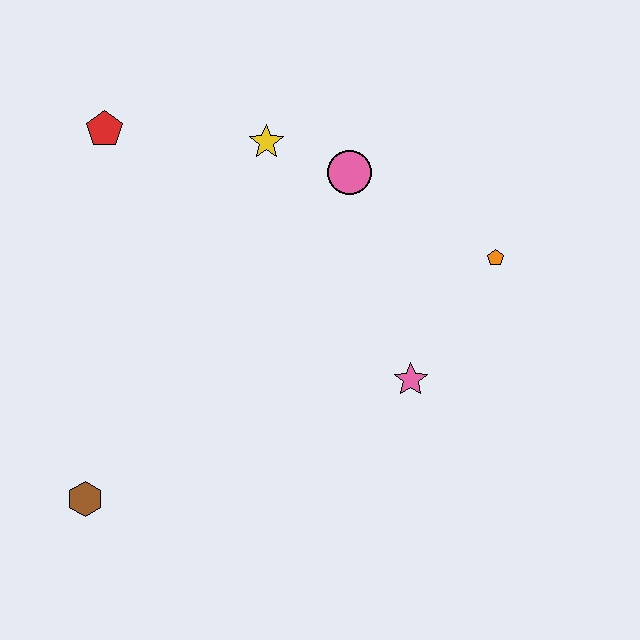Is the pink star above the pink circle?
No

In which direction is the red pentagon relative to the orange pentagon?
The red pentagon is to the left of the orange pentagon.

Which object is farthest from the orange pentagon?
The brown hexagon is farthest from the orange pentagon.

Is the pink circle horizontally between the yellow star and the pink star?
Yes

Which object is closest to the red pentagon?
The yellow star is closest to the red pentagon.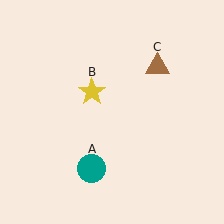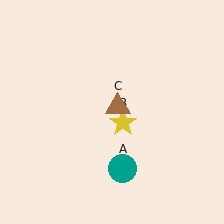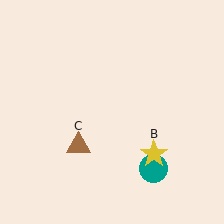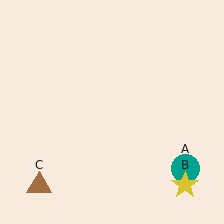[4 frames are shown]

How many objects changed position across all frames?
3 objects changed position: teal circle (object A), yellow star (object B), brown triangle (object C).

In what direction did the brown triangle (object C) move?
The brown triangle (object C) moved down and to the left.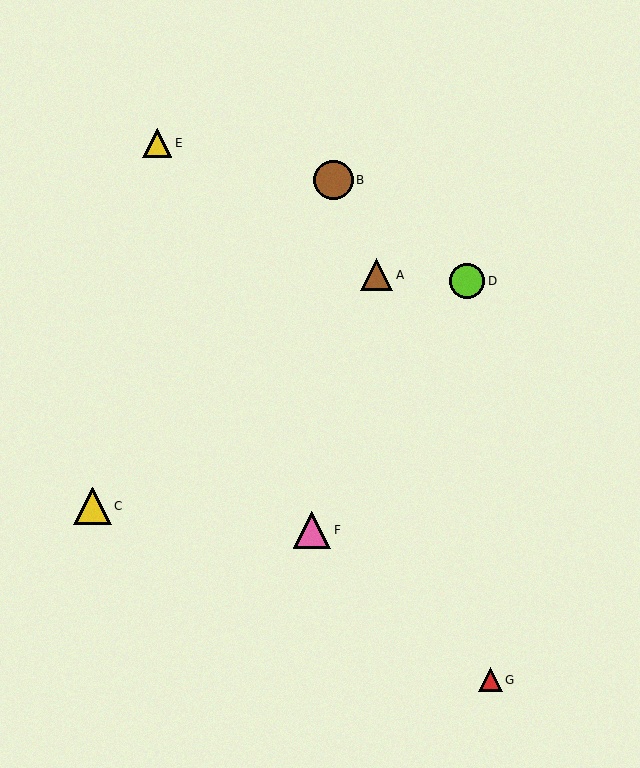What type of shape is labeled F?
Shape F is a pink triangle.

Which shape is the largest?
The brown circle (labeled B) is the largest.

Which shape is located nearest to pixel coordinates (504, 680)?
The red triangle (labeled G) at (490, 680) is nearest to that location.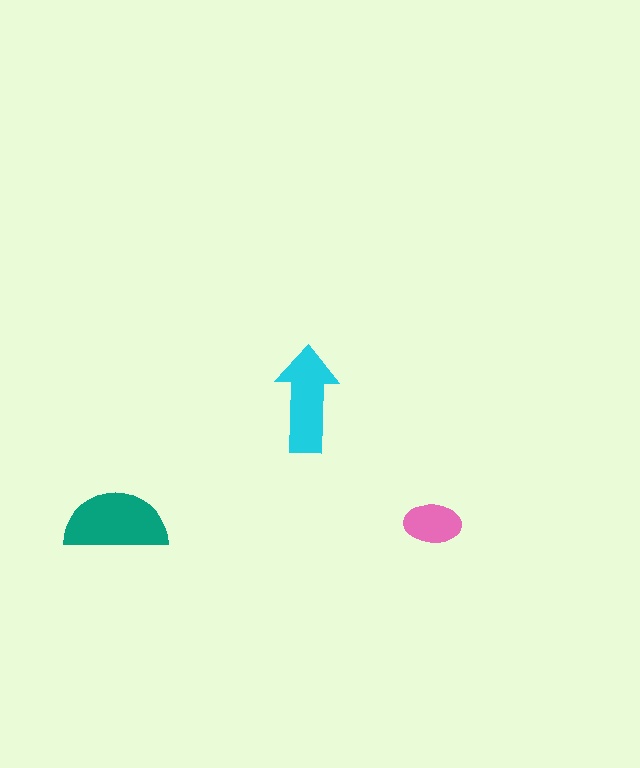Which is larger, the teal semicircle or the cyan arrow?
The teal semicircle.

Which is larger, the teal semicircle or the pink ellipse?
The teal semicircle.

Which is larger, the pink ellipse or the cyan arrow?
The cyan arrow.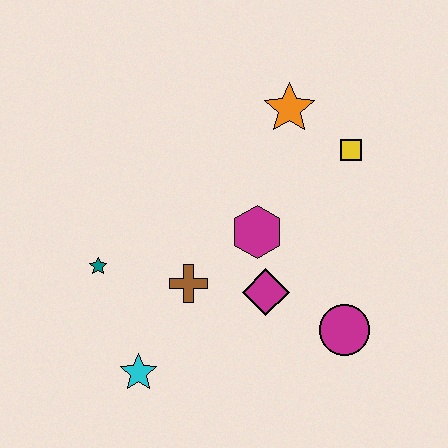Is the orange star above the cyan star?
Yes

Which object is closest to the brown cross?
The magenta diamond is closest to the brown cross.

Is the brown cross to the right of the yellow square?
No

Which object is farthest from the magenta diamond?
The orange star is farthest from the magenta diamond.